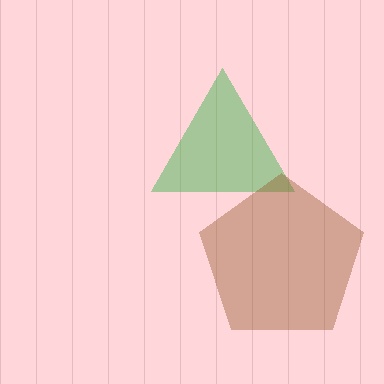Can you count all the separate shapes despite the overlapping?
Yes, there are 2 separate shapes.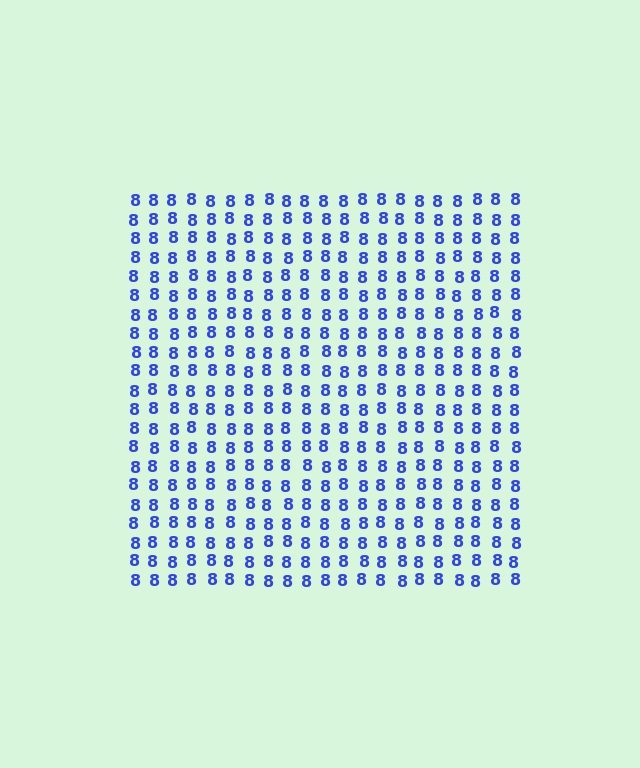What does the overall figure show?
The overall figure shows a square.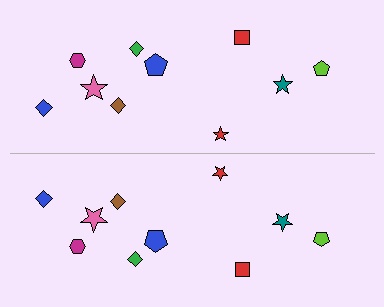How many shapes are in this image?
There are 20 shapes in this image.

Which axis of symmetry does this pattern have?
The pattern has a horizontal axis of symmetry running through the center of the image.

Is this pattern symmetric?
Yes, this pattern has bilateral (reflection) symmetry.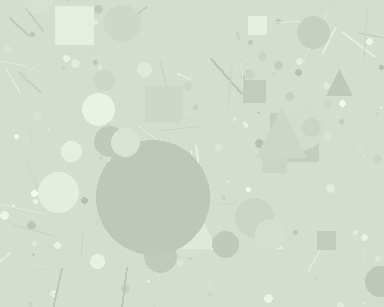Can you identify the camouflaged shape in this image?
The camouflaged shape is a circle.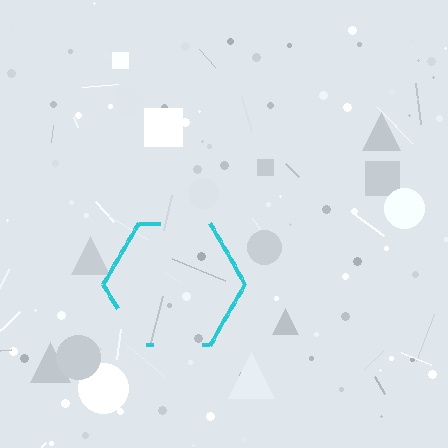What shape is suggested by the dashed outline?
The dashed outline suggests a hexagon.